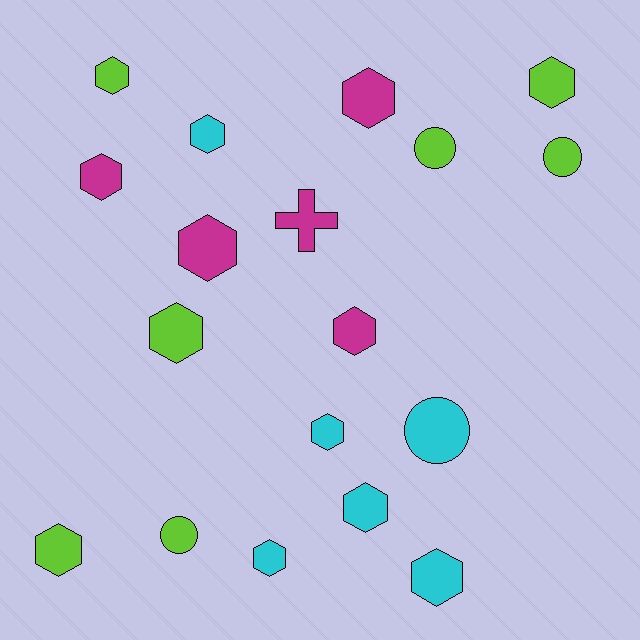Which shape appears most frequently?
Hexagon, with 13 objects.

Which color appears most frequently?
Lime, with 7 objects.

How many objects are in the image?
There are 18 objects.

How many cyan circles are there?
There is 1 cyan circle.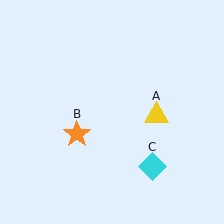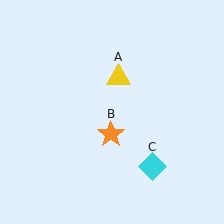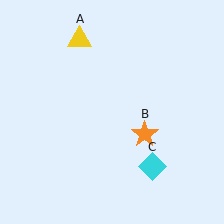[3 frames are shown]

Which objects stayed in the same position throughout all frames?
Cyan diamond (object C) remained stationary.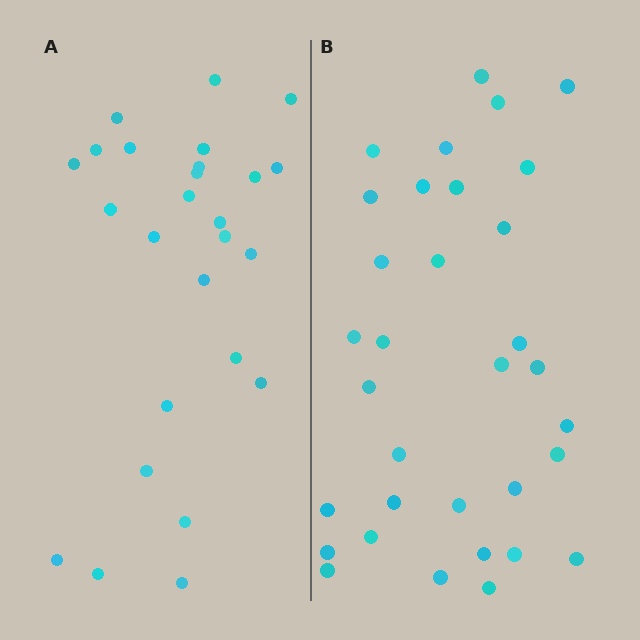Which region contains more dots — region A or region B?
Region B (the right region) has more dots.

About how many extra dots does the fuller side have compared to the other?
Region B has roughly 8 or so more dots than region A.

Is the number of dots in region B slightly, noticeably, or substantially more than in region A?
Region B has noticeably more, but not dramatically so. The ratio is roughly 1.3 to 1.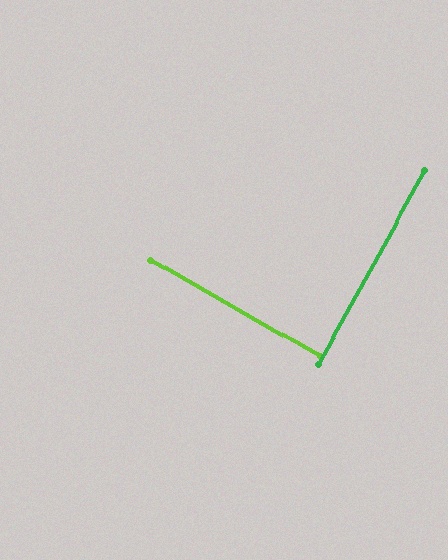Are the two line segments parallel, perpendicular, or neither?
Perpendicular — they meet at approximately 89°.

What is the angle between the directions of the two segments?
Approximately 89 degrees.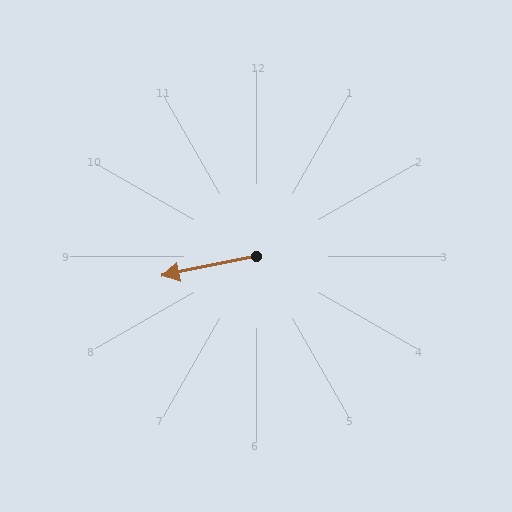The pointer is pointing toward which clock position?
Roughly 9 o'clock.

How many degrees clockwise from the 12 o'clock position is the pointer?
Approximately 258 degrees.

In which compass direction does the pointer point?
West.